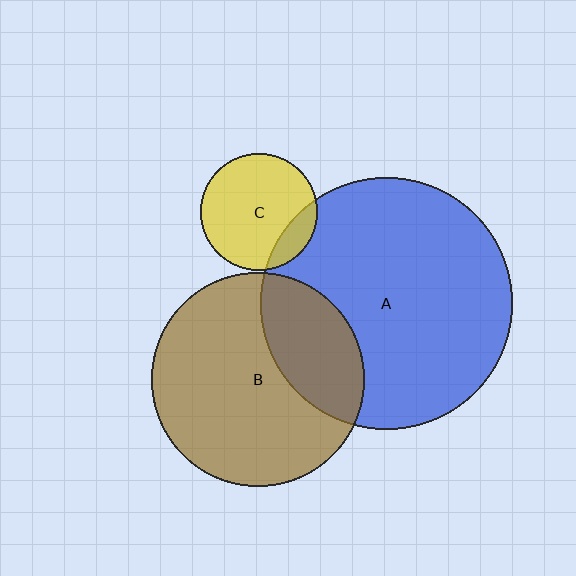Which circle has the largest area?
Circle A (blue).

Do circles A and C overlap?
Yes.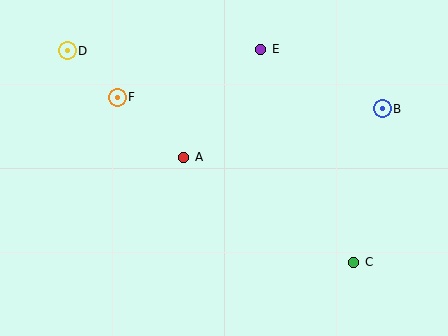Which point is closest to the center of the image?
Point A at (184, 157) is closest to the center.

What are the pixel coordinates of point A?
Point A is at (184, 157).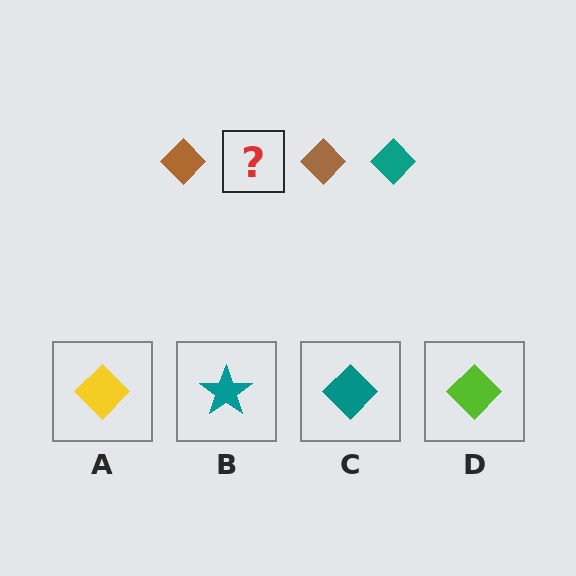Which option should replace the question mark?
Option C.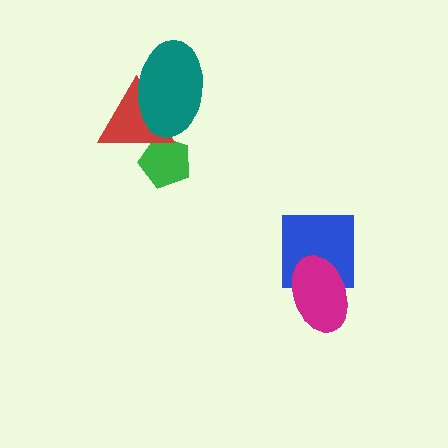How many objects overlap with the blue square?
1 object overlaps with the blue square.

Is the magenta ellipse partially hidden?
No, no other shape covers it.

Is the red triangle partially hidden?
Yes, it is partially covered by another shape.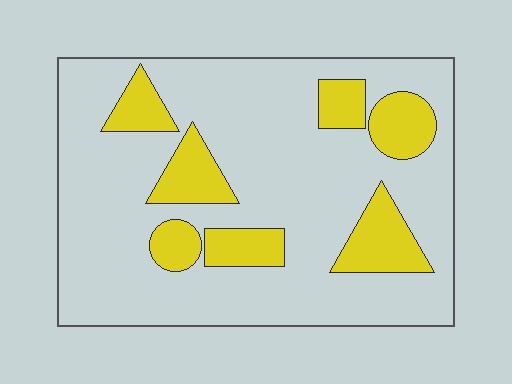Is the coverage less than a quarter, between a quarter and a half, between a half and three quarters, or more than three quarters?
Less than a quarter.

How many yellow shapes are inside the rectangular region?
7.